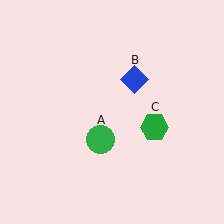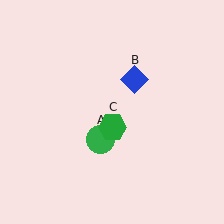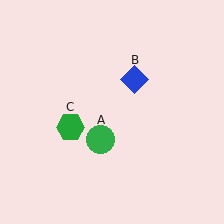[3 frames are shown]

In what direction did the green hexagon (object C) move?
The green hexagon (object C) moved left.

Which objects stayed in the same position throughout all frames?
Green circle (object A) and blue diamond (object B) remained stationary.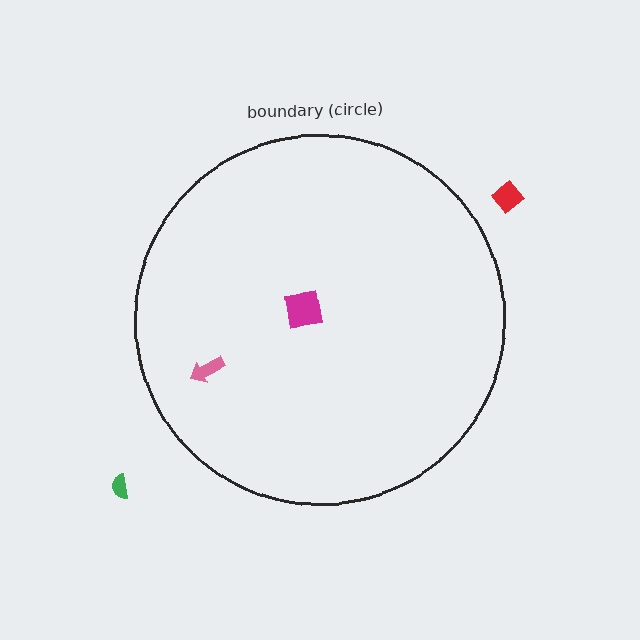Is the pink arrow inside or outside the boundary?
Inside.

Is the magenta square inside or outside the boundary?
Inside.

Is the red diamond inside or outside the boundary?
Outside.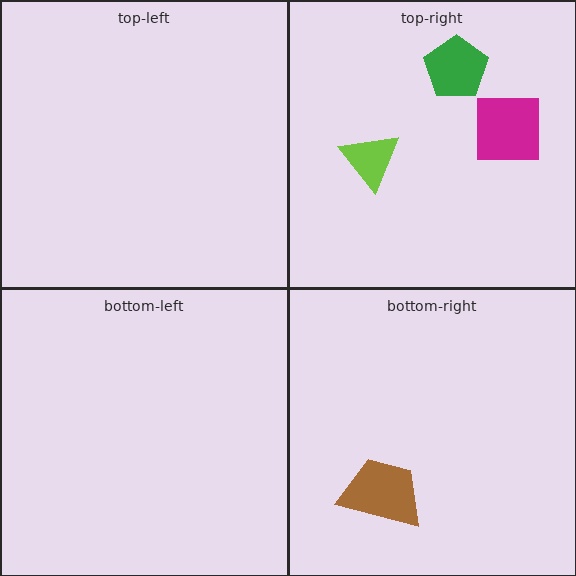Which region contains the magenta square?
The top-right region.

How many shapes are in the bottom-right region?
1.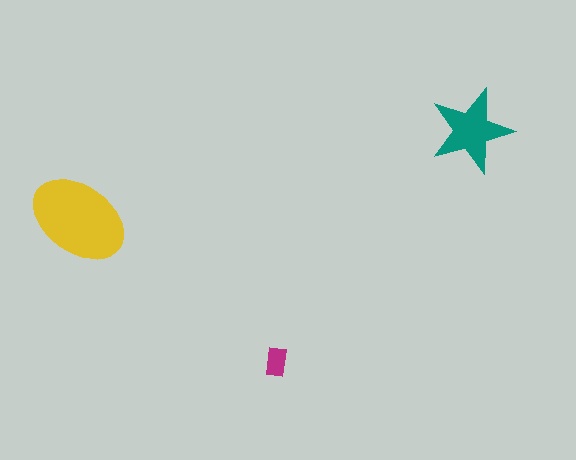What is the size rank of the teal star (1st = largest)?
2nd.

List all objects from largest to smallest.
The yellow ellipse, the teal star, the magenta rectangle.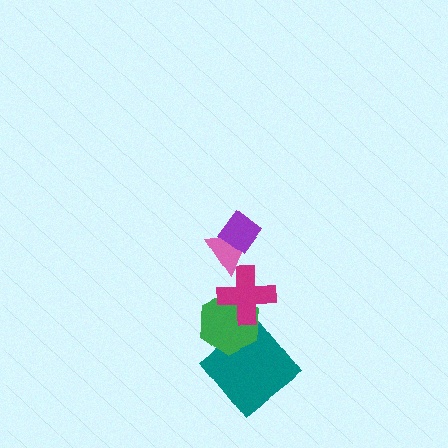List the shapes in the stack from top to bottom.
From top to bottom: the purple diamond, the pink triangle, the magenta cross, the green hexagon, the teal diamond.